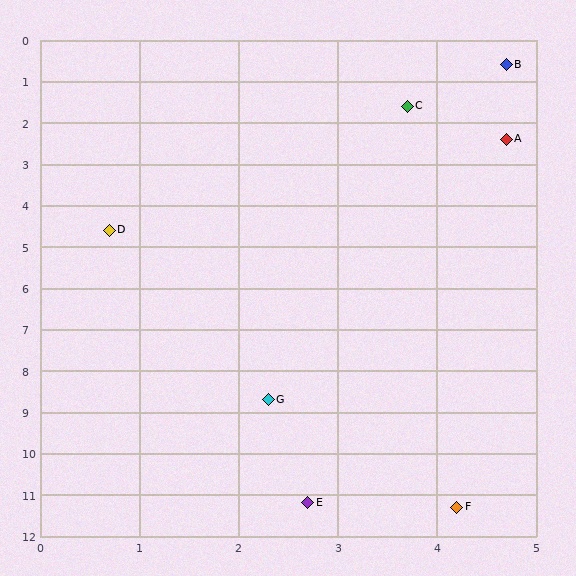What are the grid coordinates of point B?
Point B is at approximately (4.7, 0.6).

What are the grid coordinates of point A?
Point A is at approximately (4.7, 2.4).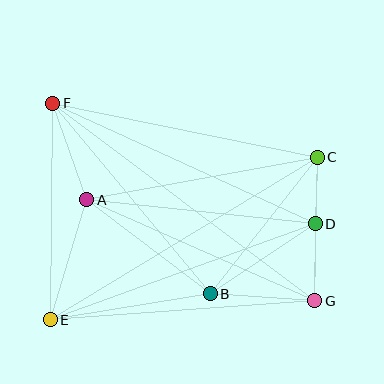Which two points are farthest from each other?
Points F and G are farthest from each other.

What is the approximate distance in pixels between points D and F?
The distance between D and F is approximately 289 pixels.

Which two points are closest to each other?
Points C and D are closest to each other.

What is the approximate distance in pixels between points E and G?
The distance between E and G is approximately 265 pixels.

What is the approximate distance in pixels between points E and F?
The distance between E and F is approximately 216 pixels.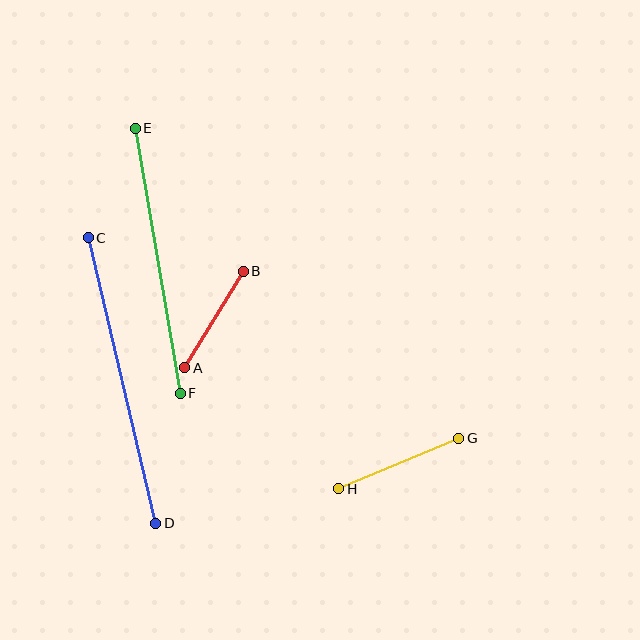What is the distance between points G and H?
The distance is approximately 130 pixels.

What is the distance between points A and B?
The distance is approximately 113 pixels.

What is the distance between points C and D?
The distance is approximately 294 pixels.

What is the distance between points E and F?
The distance is approximately 269 pixels.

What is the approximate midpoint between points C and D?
The midpoint is at approximately (122, 380) pixels.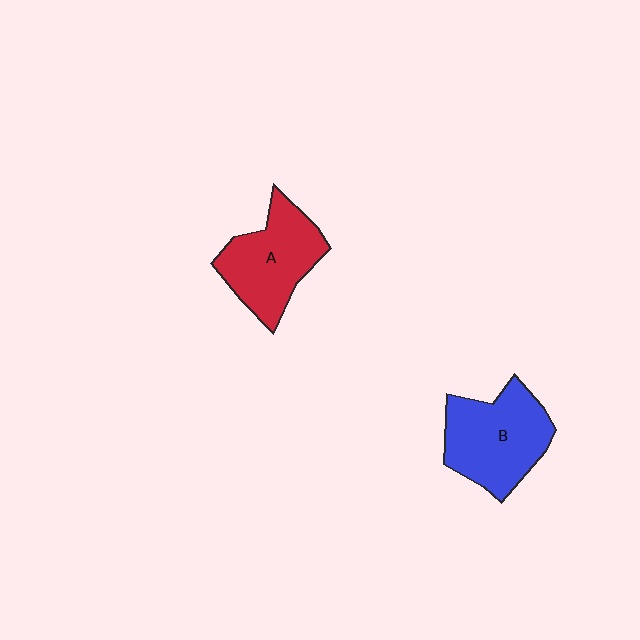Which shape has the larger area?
Shape B (blue).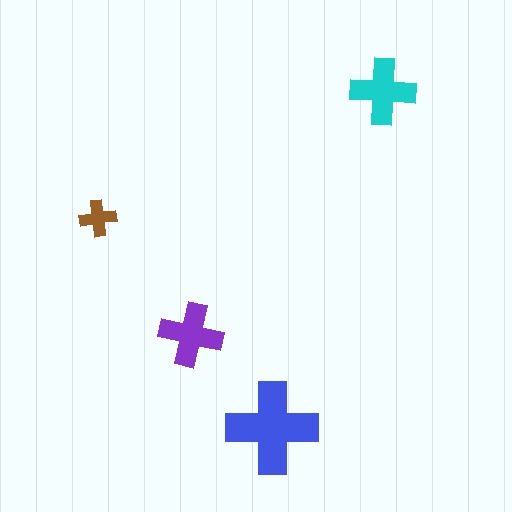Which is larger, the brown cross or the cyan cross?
The cyan one.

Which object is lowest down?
The blue cross is bottommost.